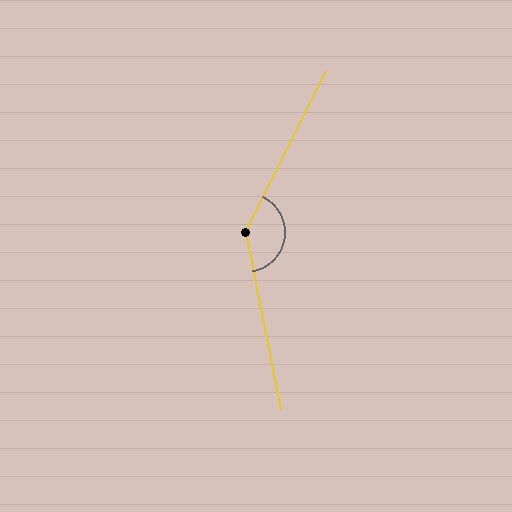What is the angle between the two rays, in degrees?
Approximately 142 degrees.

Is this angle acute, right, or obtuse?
It is obtuse.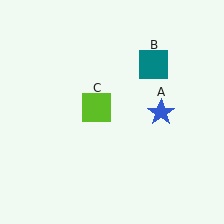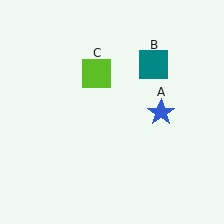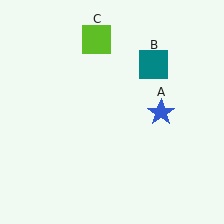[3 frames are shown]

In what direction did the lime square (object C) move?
The lime square (object C) moved up.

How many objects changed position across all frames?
1 object changed position: lime square (object C).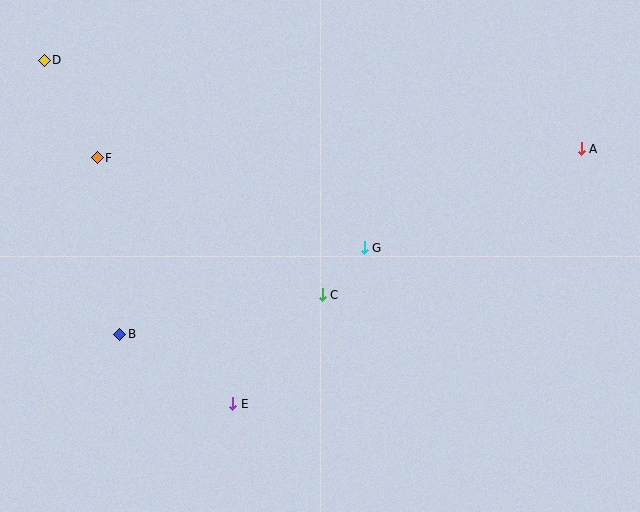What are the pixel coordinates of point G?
Point G is at (364, 248).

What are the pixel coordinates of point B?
Point B is at (120, 334).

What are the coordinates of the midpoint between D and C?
The midpoint between D and C is at (183, 178).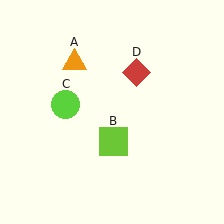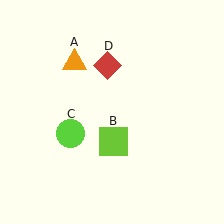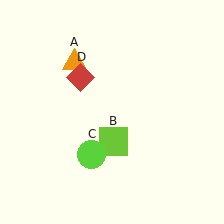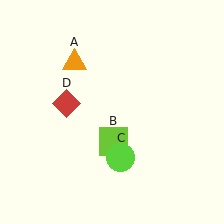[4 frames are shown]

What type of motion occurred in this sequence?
The lime circle (object C), red diamond (object D) rotated counterclockwise around the center of the scene.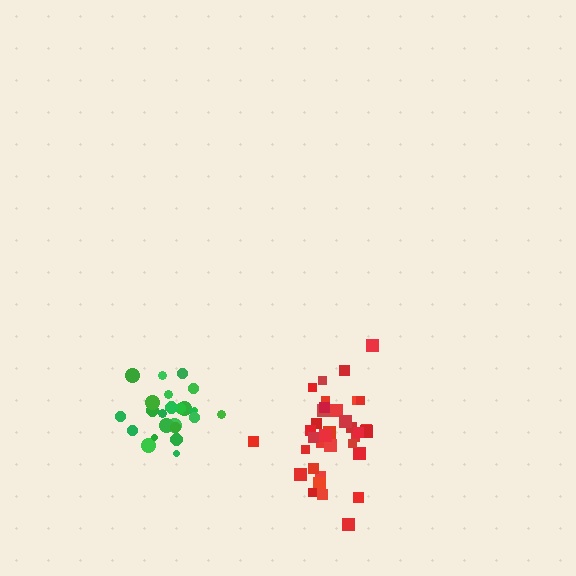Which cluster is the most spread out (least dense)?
Red.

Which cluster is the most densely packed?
Green.